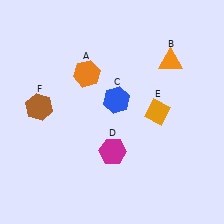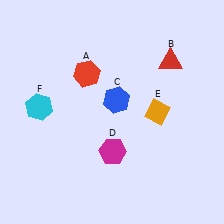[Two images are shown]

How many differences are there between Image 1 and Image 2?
There are 3 differences between the two images.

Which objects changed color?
A changed from orange to red. B changed from orange to red. F changed from brown to cyan.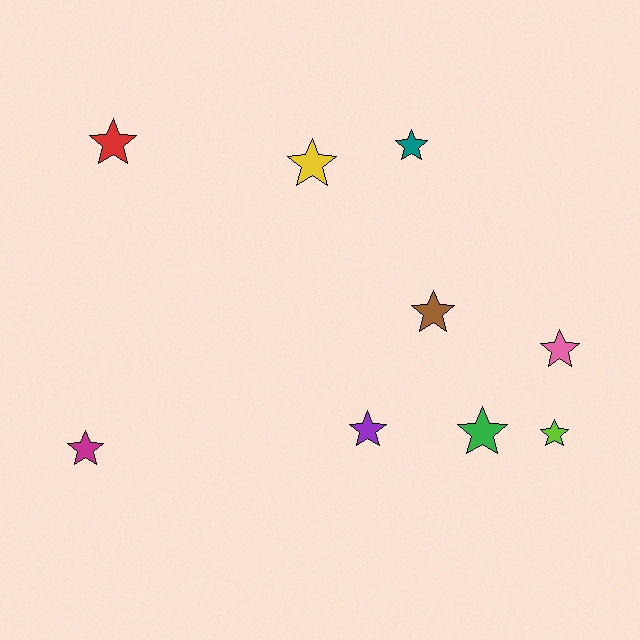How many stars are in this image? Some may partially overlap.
There are 9 stars.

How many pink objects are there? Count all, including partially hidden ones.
There is 1 pink object.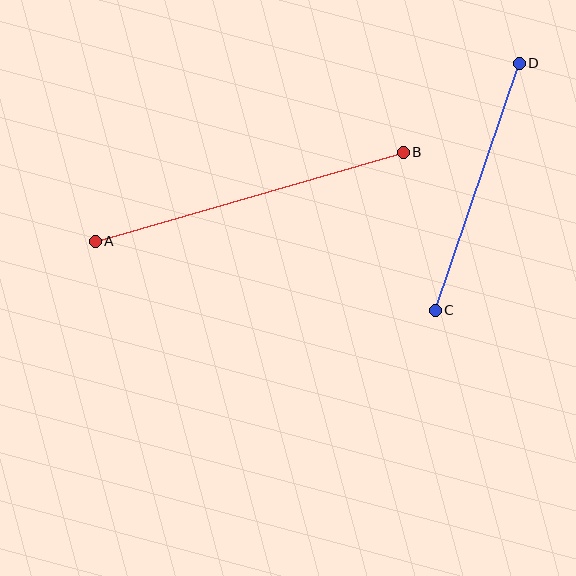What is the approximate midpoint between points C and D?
The midpoint is at approximately (477, 187) pixels.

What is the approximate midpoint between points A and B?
The midpoint is at approximately (249, 197) pixels.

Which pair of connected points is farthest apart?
Points A and B are farthest apart.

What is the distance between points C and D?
The distance is approximately 261 pixels.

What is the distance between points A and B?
The distance is approximately 320 pixels.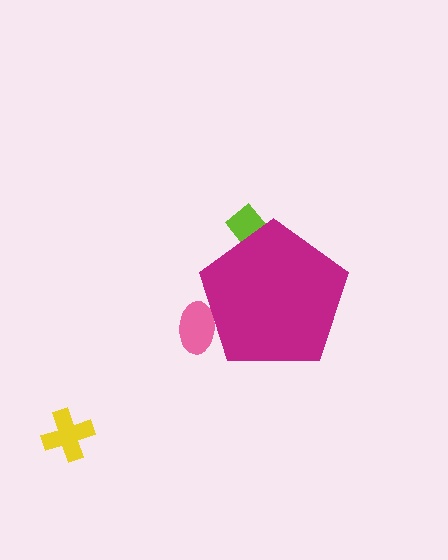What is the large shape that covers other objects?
A magenta pentagon.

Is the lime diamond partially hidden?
Yes, the lime diamond is partially hidden behind the magenta pentagon.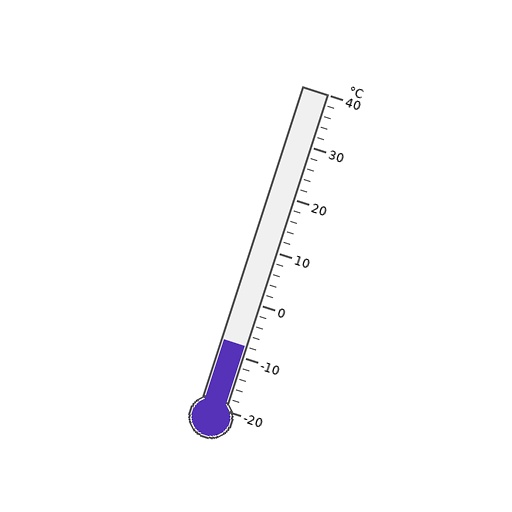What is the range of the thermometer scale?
The thermometer scale ranges from -20°C to 40°C.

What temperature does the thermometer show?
The thermometer shows approximately -8°C.